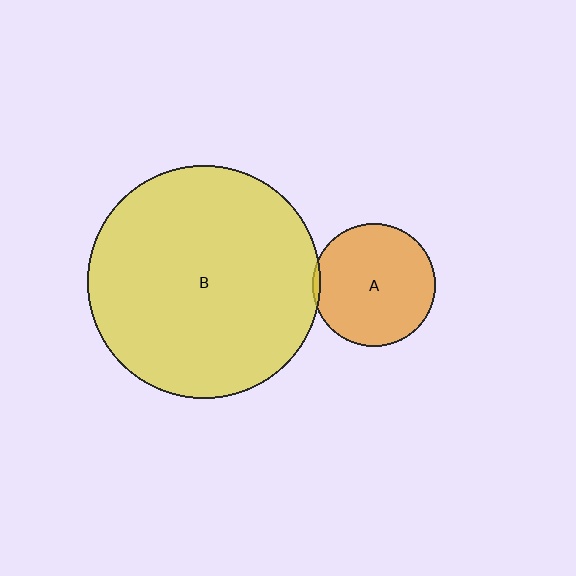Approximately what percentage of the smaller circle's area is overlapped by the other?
Approximately 5%.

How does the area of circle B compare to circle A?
Approximately 3.6 times.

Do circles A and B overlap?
Yes.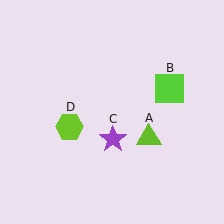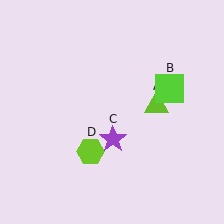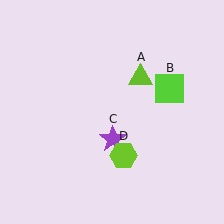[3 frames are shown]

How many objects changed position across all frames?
2 objects changed position: lime triangle (object A), lime hexagon (object D).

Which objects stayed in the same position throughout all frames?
Lime square (object B) and purple star (object C) remained stationary.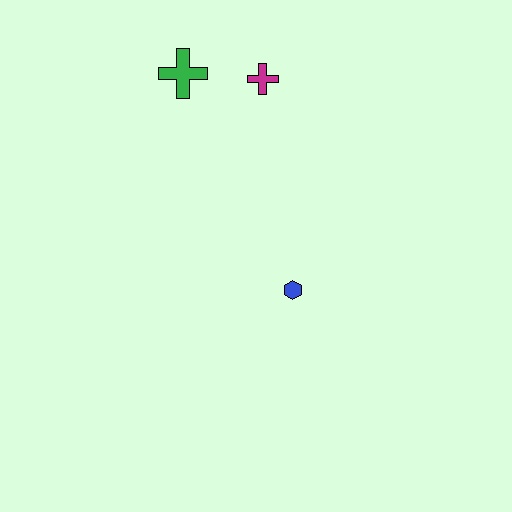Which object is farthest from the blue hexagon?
The green cross is farthest from the blue hexagon.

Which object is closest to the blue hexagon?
The magenta cross is closest to the blue hexagon.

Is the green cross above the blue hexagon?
Yes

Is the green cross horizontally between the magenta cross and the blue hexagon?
No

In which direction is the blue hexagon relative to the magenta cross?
The blue hexagon is below the magenta cross.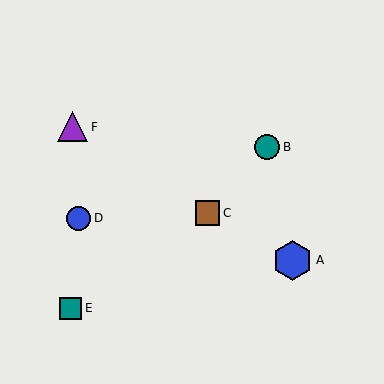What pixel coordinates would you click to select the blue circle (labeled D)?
Click at (79, 218) to select the blue circle D.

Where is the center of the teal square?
The center of the teal square is at (70, 308).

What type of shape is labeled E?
Shape E is a teal square.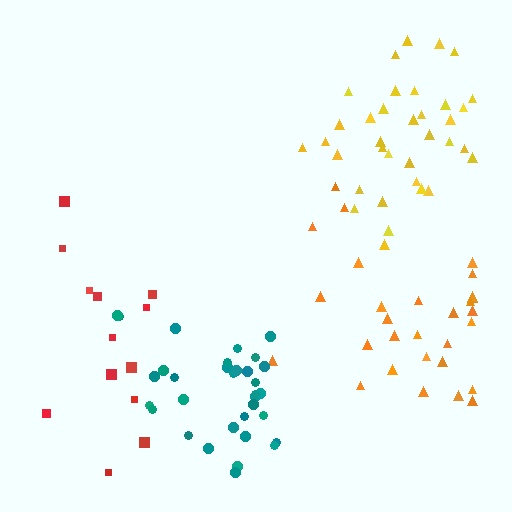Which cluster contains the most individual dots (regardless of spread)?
Yellow (35).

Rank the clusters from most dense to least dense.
teal, yellow, orange, red.